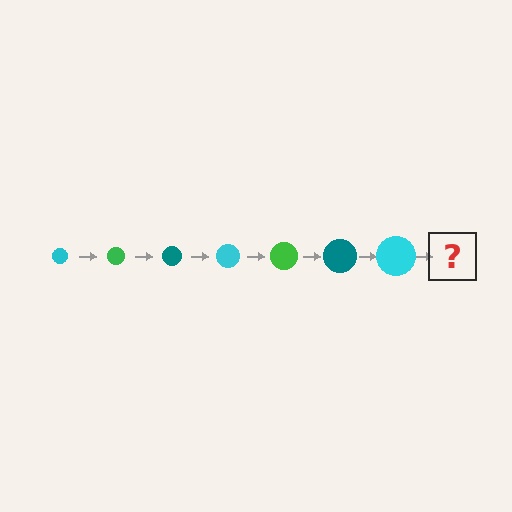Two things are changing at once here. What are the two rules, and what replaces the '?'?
The two rules are that the circle grows larger each step and the color cycles through cyan, green, and teal. The '?' should be a green circle, larger than the previous one.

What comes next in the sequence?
The next element should be a green circle, larger than the previous one.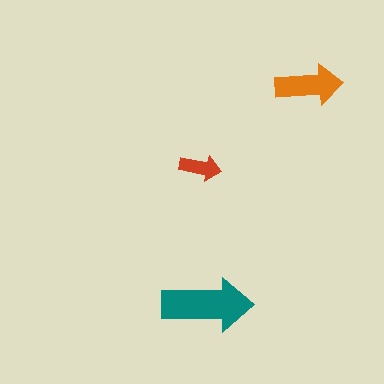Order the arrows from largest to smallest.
the teal one, the orange one, the red one.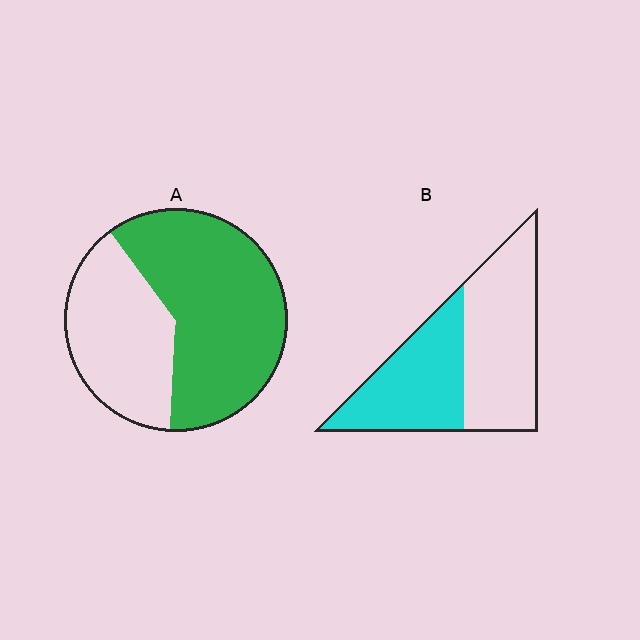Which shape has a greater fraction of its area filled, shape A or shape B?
Shape A.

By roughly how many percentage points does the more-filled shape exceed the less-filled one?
By roughly 15 percentage points (A over B).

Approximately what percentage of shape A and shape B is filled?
A is approximately 60% and B is approximately 45%.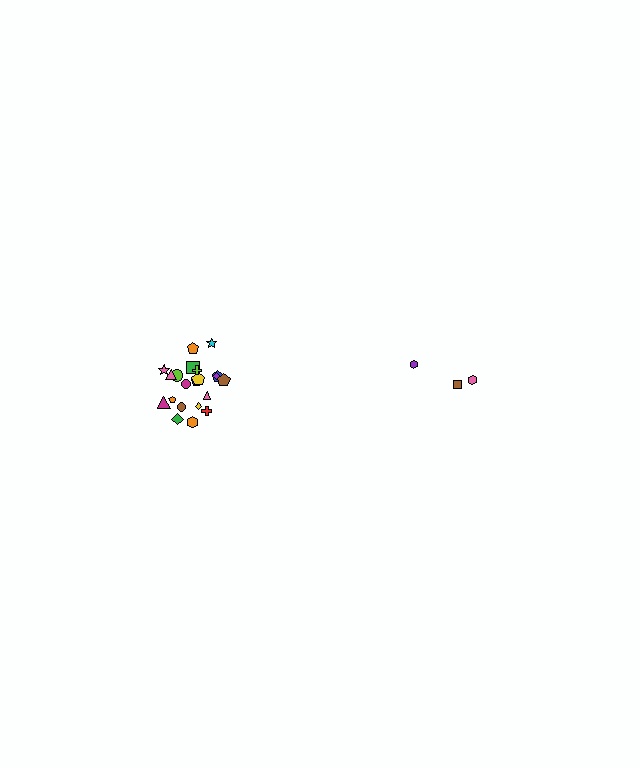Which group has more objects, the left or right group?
The left group.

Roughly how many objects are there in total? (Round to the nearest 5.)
Roughly 25 objects in total.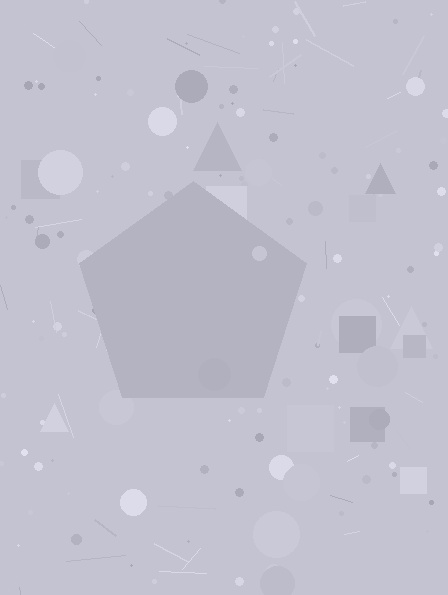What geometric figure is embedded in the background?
A pentagon is embedded in the background.